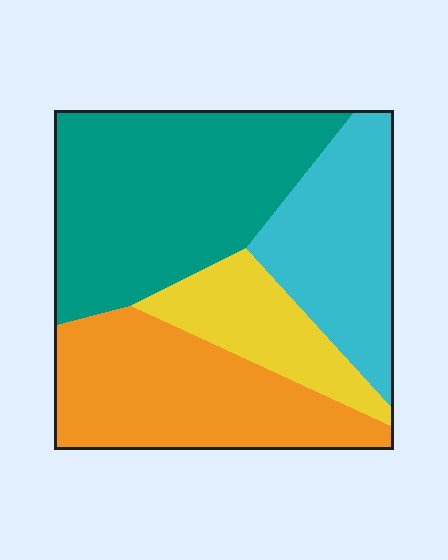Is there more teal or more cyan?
Teal.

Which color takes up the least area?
Yellow, at roughly 15%.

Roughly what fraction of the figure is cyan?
Cyan covers 22% of the figure.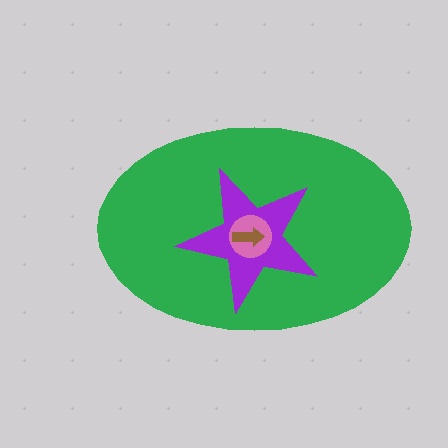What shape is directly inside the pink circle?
The brown arrow.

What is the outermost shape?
The green ellipse.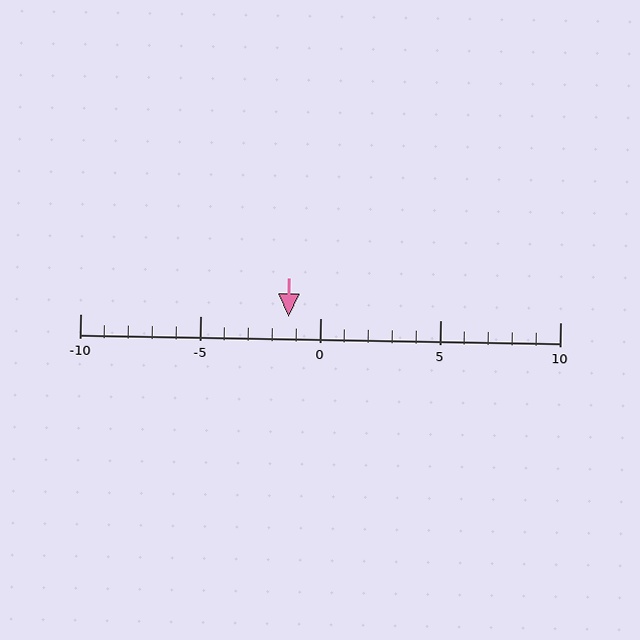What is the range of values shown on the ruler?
The ruler shows values from -10 to 10.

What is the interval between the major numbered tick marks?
The major tick marks are spaced 5 units apart.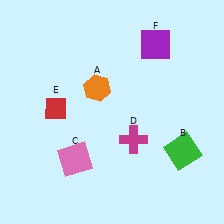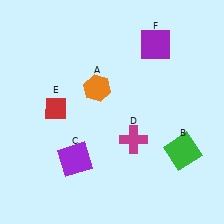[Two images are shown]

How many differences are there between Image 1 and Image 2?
There is 1 difference between the two images.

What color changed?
The square (C) changed from pink in Image 1 to purple in Image 2.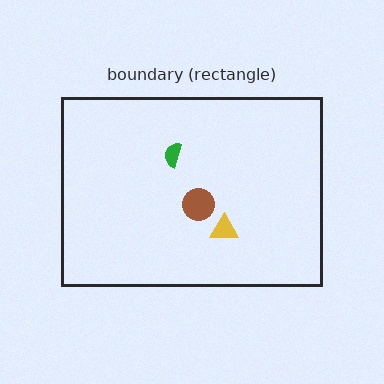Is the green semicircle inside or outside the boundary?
Inside.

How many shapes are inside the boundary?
3 inside, 0 outside.